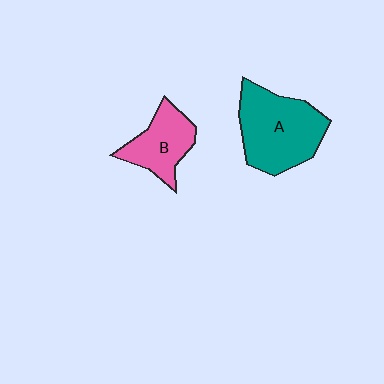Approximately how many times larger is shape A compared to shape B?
Approximately 1.6 times.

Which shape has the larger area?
Shape A (teal).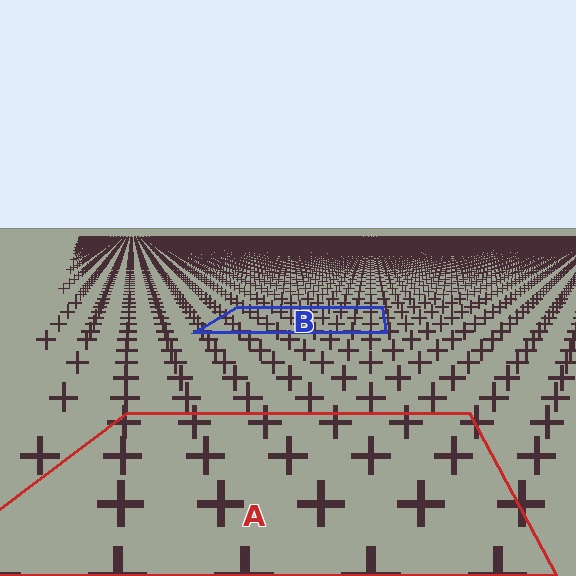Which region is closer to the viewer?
Region A is closer. The texture elements there are larger and more spread out.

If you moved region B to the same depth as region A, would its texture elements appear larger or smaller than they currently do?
They would appear larger. At a closer depth, the same texture elements are projected at a bigger on-screen size.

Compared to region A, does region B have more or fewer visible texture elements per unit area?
Region B has more texture elements per unit area — they are packed more densely because it is farther away.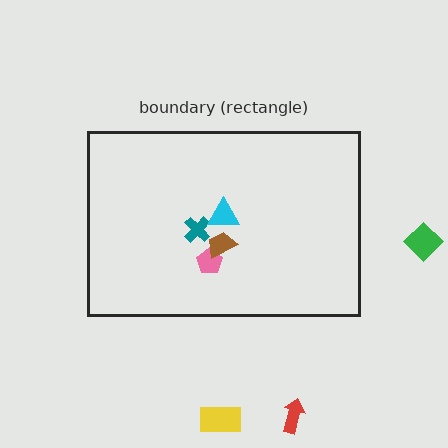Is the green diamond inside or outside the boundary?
Outside.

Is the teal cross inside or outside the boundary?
Inside.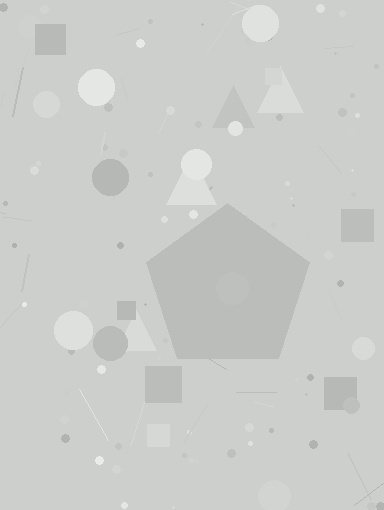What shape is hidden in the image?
A pentagon is hidden in the image.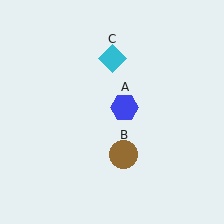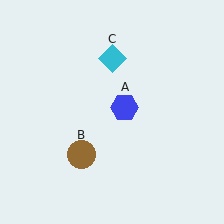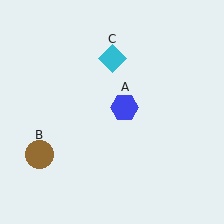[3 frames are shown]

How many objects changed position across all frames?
1 object changed position: brown circle (object B).